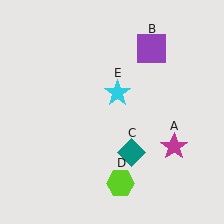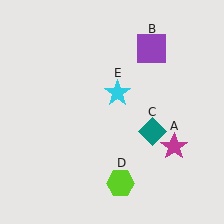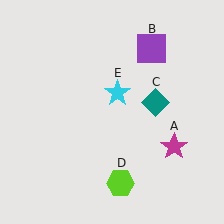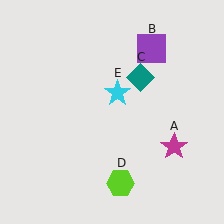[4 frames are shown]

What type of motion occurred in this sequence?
The teal diamond (object C) rotated counterclockwise around the center of the scene.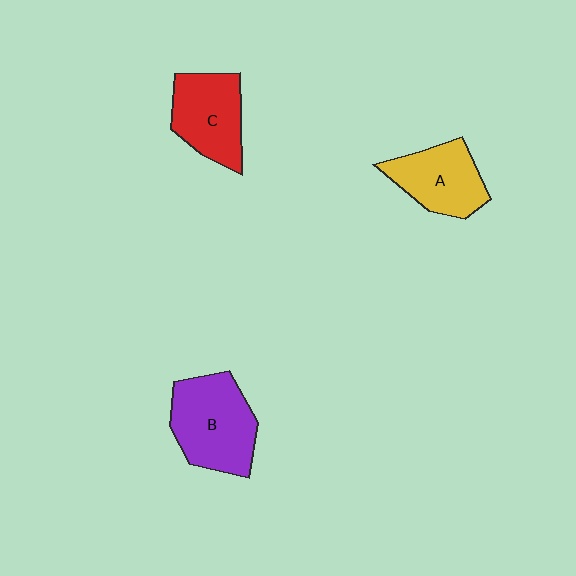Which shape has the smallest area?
Shape A (yellow).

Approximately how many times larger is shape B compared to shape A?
Approximately 1.3 times.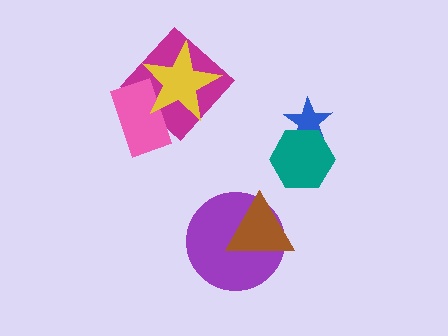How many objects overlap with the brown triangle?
1 object overlaps with the brown triangle.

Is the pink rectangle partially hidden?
Yes, it is partially covered by another shape.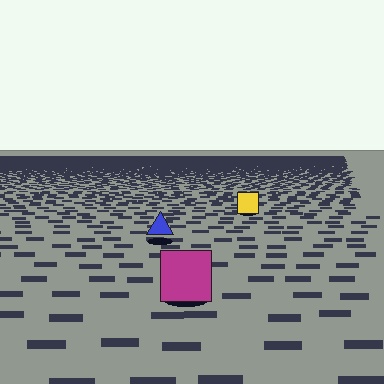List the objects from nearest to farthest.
From nearest to farthest: the magenta square, the blue triangle, the yellow square.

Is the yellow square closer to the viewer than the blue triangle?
No. The blue triangle is closer — you can tell from the texture gradient: the ground texture is coarser near it.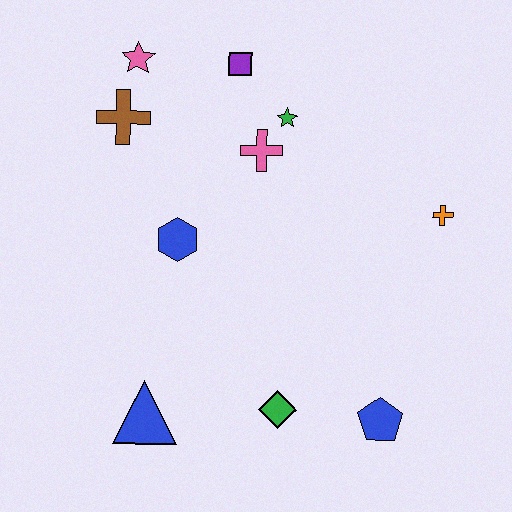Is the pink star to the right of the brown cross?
Yes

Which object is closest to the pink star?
The brown cross is closest to the pink star.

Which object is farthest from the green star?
The blue triangle is farthest from the green star.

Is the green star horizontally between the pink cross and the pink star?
No